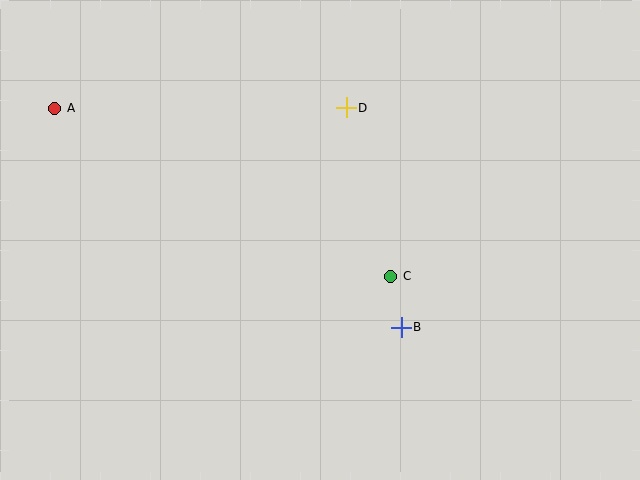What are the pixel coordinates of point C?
Point C is at (391, 276).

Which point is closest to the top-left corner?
Point A is closest to the top-left corner.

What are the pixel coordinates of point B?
Point B is at (401, 327).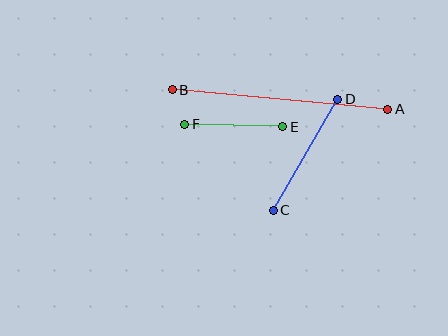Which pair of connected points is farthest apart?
Points A and B are farthest apart.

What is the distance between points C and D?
The distance is approximately 128 pixels.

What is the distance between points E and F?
The distance is approximately 98 pixels.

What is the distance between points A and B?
The distance is approximately 216 pixels.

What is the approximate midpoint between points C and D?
The midpoint is at approximately (305, 155) pixels.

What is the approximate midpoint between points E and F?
The midpoint is at approximately (234, 126) pixels.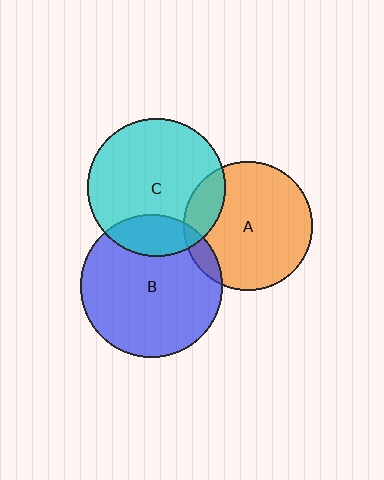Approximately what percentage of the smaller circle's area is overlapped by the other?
Approximately 15%.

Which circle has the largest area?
Circle B (blue).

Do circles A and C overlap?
Yes.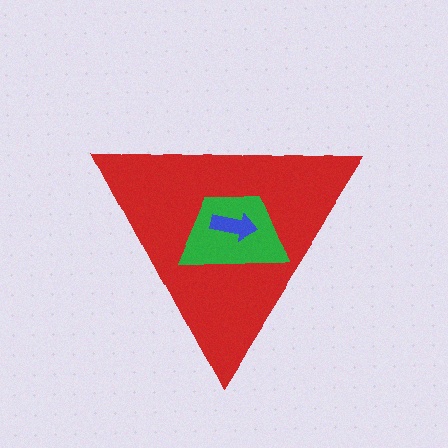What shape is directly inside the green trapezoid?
The blue arrow.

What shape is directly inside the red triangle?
The green trapezoid.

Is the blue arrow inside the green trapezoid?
Yes.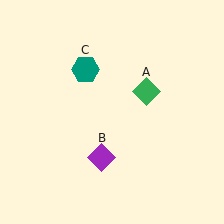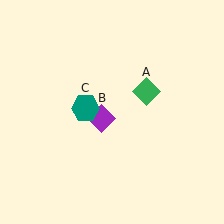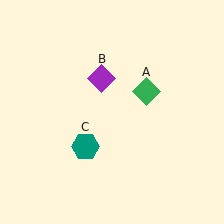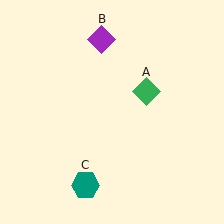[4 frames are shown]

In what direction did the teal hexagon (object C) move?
The teal hexagon (object C) moved down.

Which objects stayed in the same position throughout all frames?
Green diamond (object A) remained stationary.